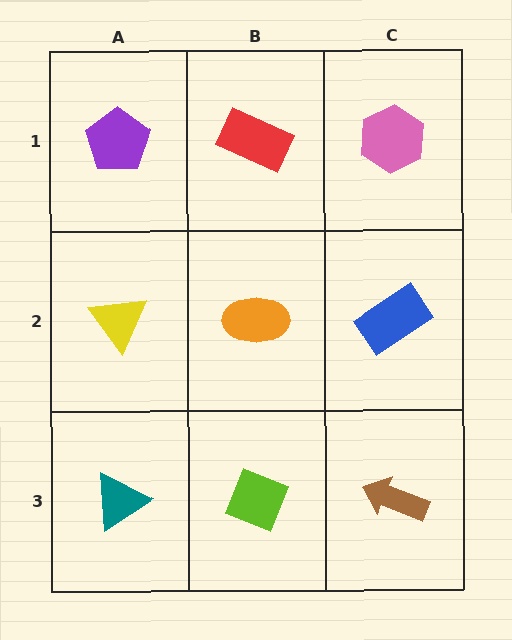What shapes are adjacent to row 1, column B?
An orange ellipse (row 2, column B), a purple pentagon (row 1, column A), a pink hexagon (row 1, column C).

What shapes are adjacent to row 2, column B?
A red rectangle (row 1, column B), a lime diamond (row 3, column B), a yellow triangle (row 2, column A), a blue rectangle (row 2, column C).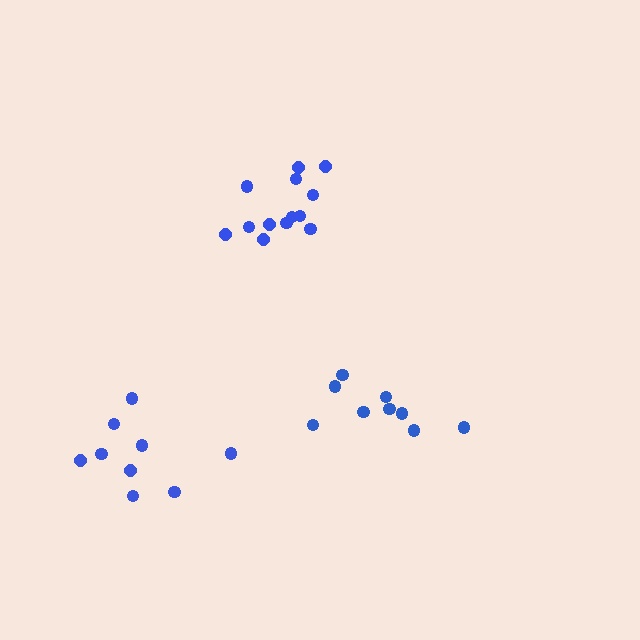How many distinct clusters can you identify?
There are 3 distinct clusters.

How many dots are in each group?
Group 1: 13 dots, Group 2: 9 dots, Group 3: 9 dots (31 total).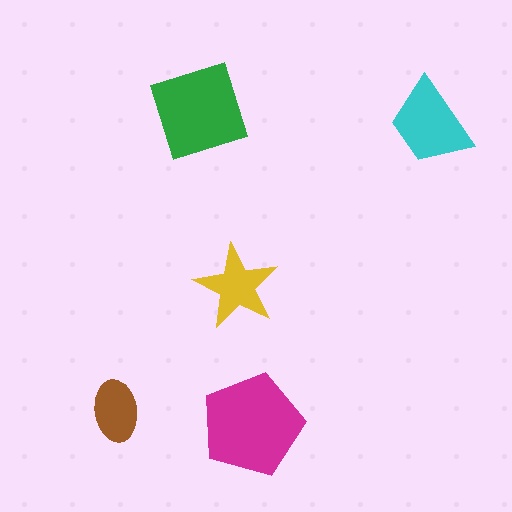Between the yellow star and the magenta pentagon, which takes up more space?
The magenta pentagon.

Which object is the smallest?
The brown ellipse.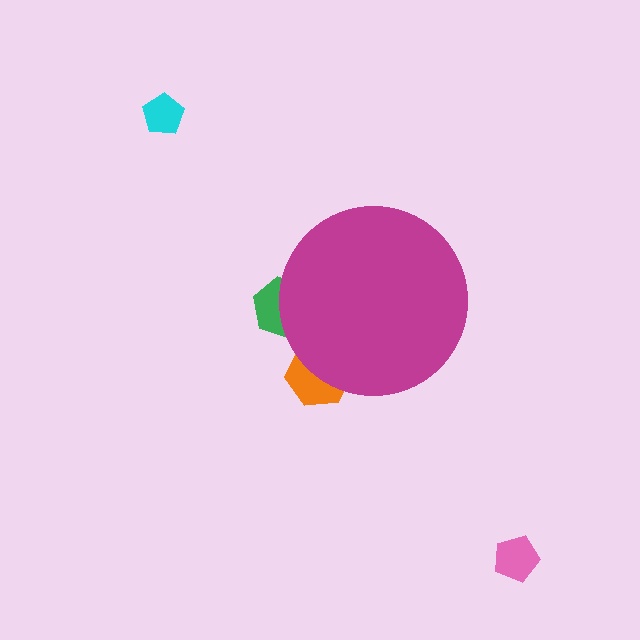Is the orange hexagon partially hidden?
Yes, the orange hexagon is partially hidden behind the magenta circle.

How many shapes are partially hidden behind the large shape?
2 shapes are partially hidden.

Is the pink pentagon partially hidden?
No, the pink pentagon is fully visible.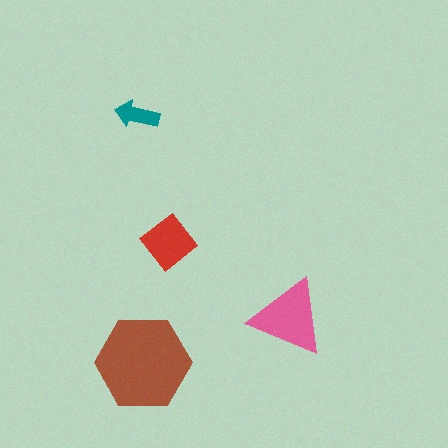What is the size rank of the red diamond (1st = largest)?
3rd.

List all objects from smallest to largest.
The teal arrow, the red diamond, the pink triangle, the brown hexagon.